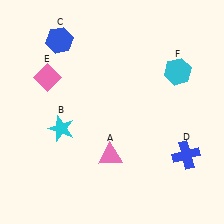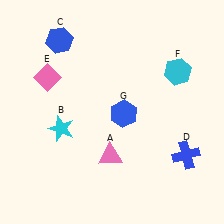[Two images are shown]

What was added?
A blue hexagon (G) was added in Image 2.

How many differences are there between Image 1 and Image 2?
There is 1 difference between the two images.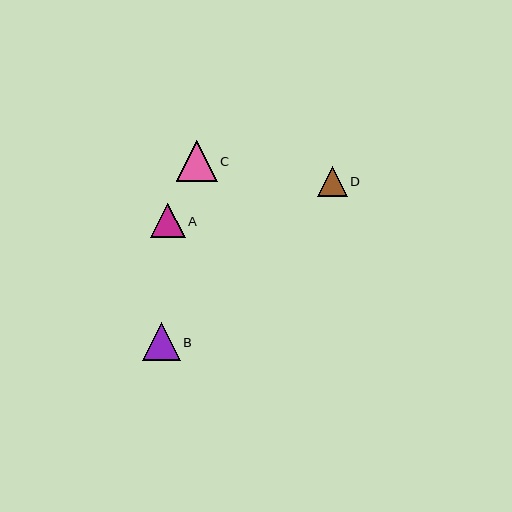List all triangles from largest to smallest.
From largest to smallest: C, B, A, D.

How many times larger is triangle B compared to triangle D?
Triangle B is approximately 1.3 times the size of triangle D.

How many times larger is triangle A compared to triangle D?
Triangle A is approximately 1.1 times the size of triangle D.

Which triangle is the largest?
Triangle C is the largest with a size of approximately 41 pixels.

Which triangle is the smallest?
Triangle D is the smallest with a size of approximately 30 pixels.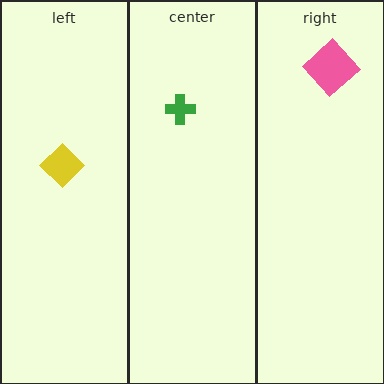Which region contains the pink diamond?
The right region.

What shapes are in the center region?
The green cross.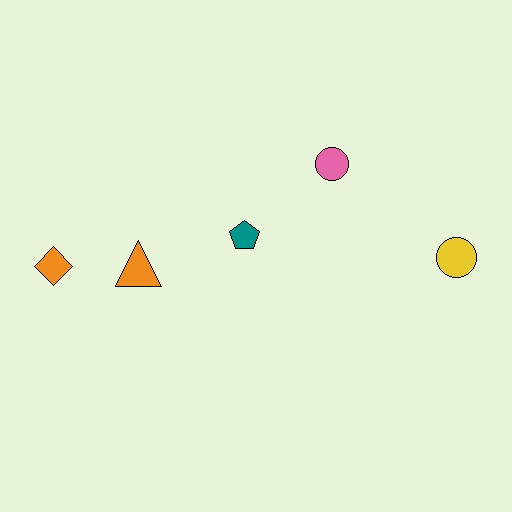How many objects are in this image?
There are 5 objects.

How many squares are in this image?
There are no squares.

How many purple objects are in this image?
There are no purple objects.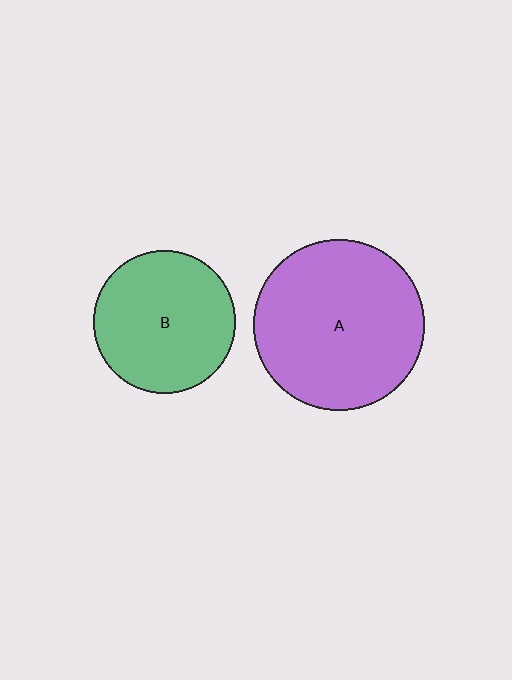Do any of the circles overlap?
No, none of the circles overlap.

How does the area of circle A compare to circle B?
Approximately 1.4 times.